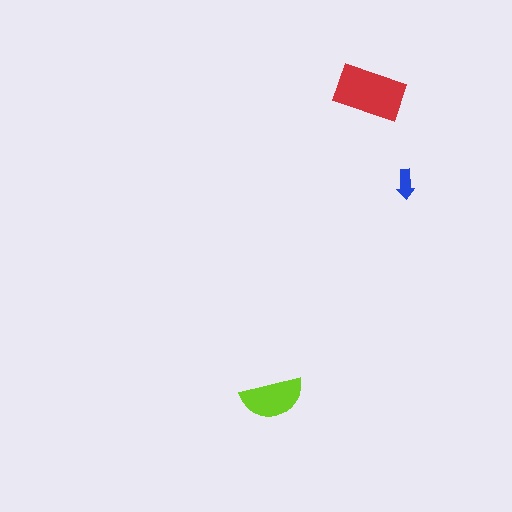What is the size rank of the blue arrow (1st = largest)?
3rd.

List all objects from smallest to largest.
The blue arrow, the lime semicircle, the red rectangle.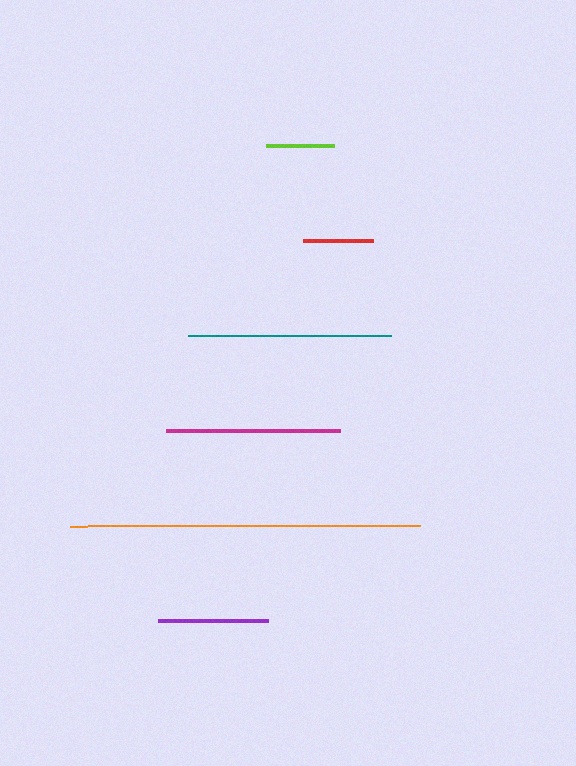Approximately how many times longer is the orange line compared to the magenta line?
The orange line is approximately 2.0 times the length of the magenta line.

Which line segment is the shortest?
The lime line is the shortest at approximately 68 pixels.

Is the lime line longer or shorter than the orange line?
The orange line is longer than the lime line.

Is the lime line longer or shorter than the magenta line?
The magenta line is longer than the lime line.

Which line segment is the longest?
The orange line is the longest at approximately 350 pixels.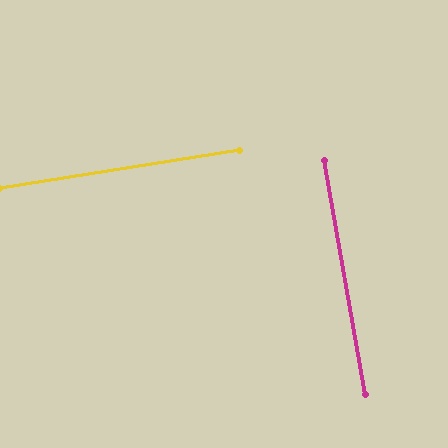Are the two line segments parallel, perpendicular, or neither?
Perpendicular — they meet at approximately 89°.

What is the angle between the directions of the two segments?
Approximately 89 degrees.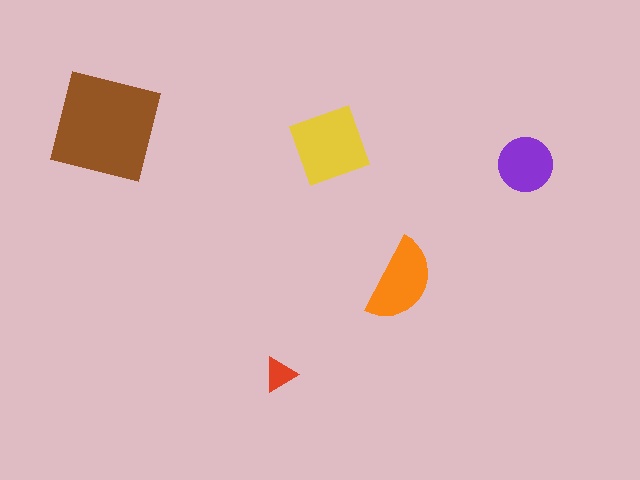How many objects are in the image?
There are 5 objects in the image.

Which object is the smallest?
The red triangle.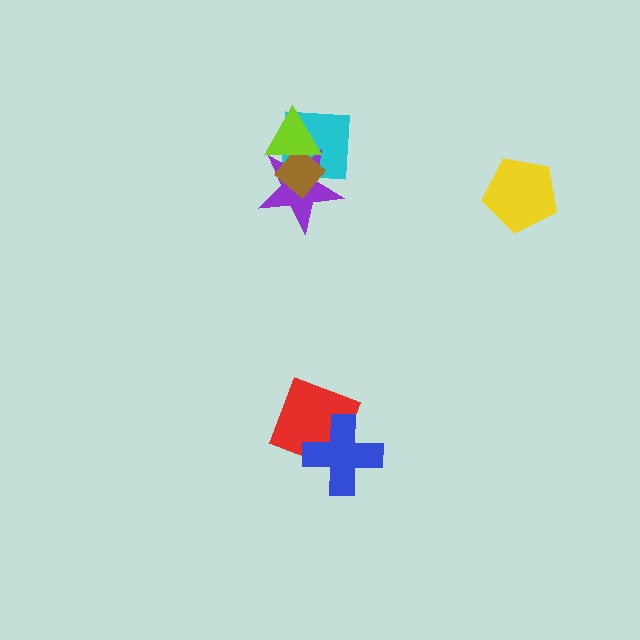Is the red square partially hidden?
Yes, it is partially covered by another shape.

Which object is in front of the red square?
The blue cross is in front of the red square.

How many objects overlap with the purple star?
3 objects overlap with the purple star.